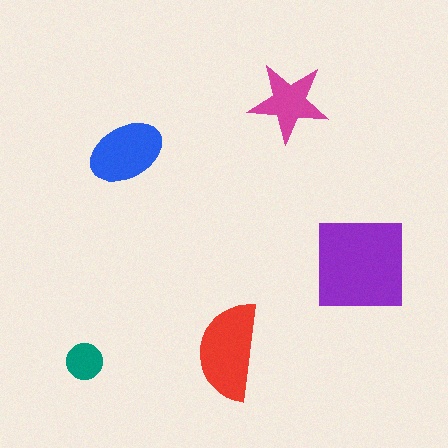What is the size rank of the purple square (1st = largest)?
1st.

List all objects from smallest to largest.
The teal circle, the magenta star, the blue ellipse, the red semicircle, the purple square.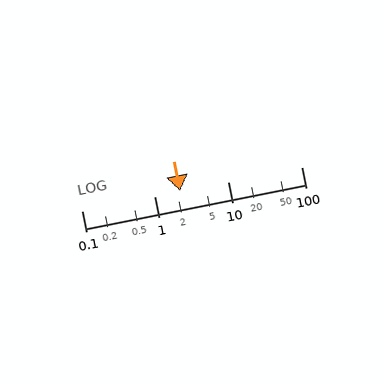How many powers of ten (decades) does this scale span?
The scale spans 3 decades, from 0.1 to 100.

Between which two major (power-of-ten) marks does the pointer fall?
The pointer is between 1 and 10.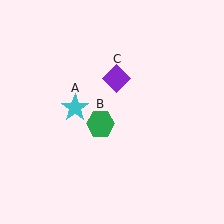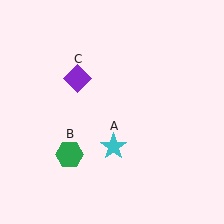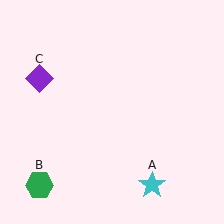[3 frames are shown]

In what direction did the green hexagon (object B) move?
The green hexagon (object B) moved down and to the left.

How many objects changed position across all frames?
3 objects changed position: cyan star (object A), green hexagon (object B), purple diamond (object C).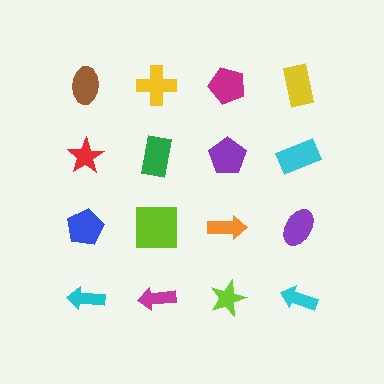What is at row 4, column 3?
A lime star.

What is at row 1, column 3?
A magenta pentagon.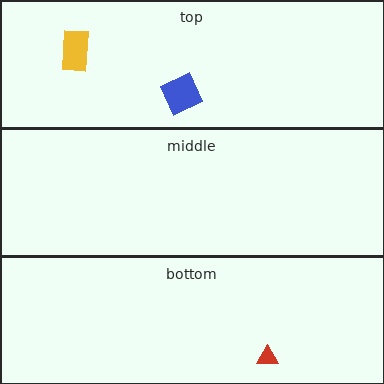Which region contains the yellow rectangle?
The top region.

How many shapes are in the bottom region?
1.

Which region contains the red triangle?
The bottom region.